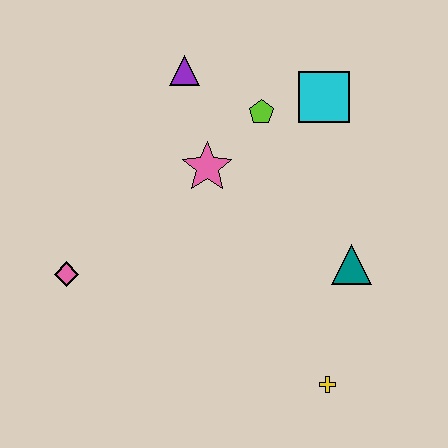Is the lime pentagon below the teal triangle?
No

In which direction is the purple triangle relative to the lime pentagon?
The purple triangle is to the left of the lime pentagon.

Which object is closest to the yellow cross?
The teal triangle is closest to the yellow cross.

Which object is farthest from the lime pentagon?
The yellow cross is farthest from the lime pentagon.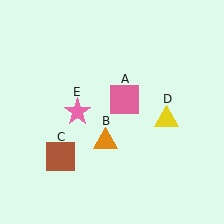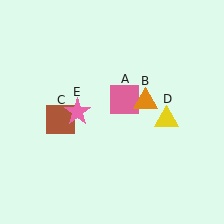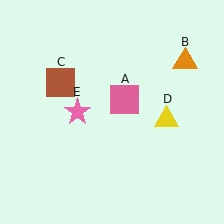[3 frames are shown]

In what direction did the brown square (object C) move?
The brown square (object C) moved up.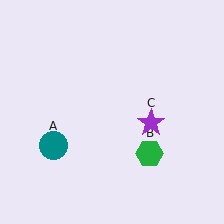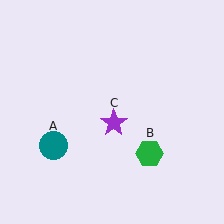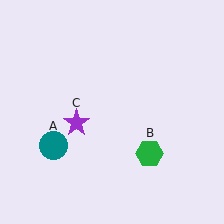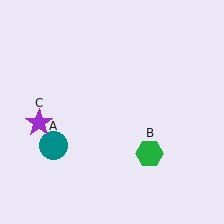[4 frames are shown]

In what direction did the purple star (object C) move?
The purple star (object C) moved left.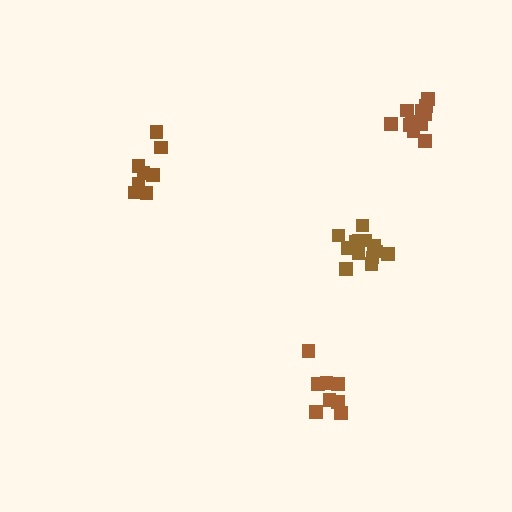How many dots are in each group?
Group 1: 8 dots, Group 2: 11 dots, Group 3: 8 dots, Group 4: 13 dots (40 total).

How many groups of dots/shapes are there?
There are 4 groups.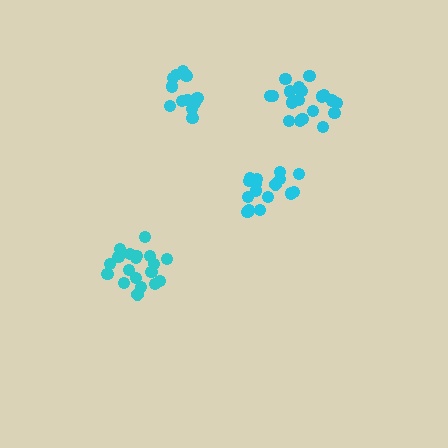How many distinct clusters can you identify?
There are 4 distinct clusters.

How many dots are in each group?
Group 1: 19 dots, Group 2: 16 dots, Group 3: 19 dots, Group 4: 14 dots (68 total).